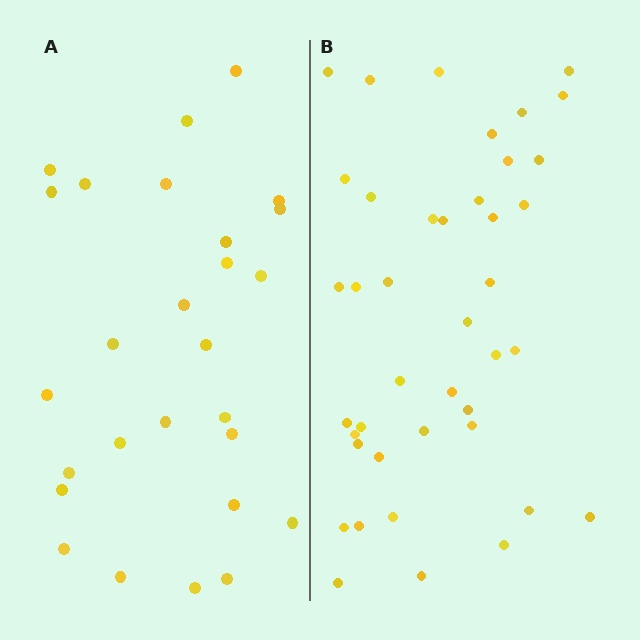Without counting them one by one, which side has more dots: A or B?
Region B (the right region) has more dots.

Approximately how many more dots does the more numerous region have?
Region B has approximately 15 more dots than region A.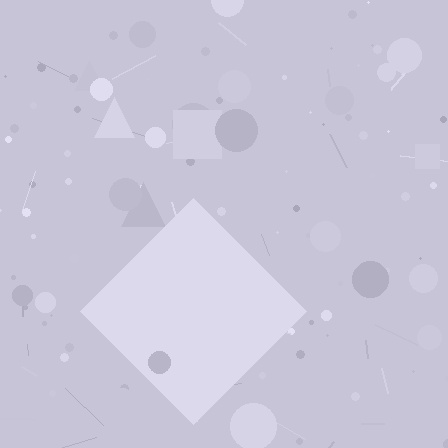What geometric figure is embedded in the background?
A diamond is embedded in the background.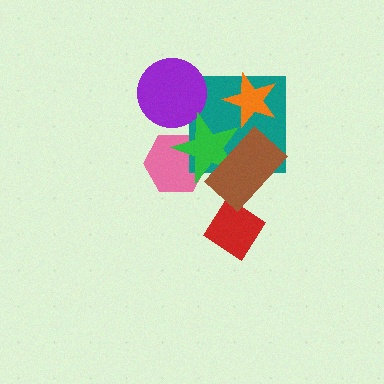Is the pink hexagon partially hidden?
Yes, it is partially covered by another shape.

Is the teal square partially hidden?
Yes, it is partially covered by another shape.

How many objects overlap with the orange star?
1 object overlaps with the orange star.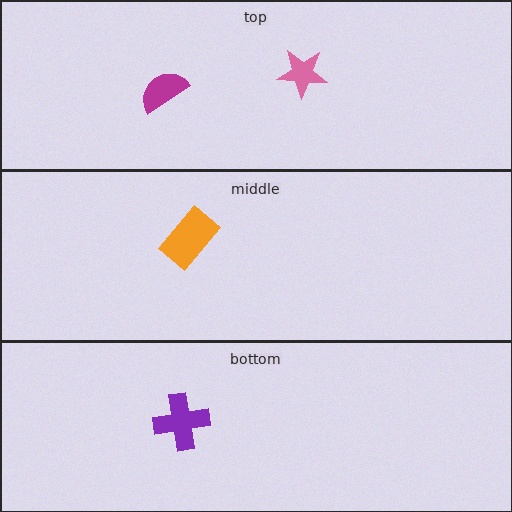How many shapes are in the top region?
2.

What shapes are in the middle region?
The orange rectangle.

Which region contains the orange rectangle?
The middle region.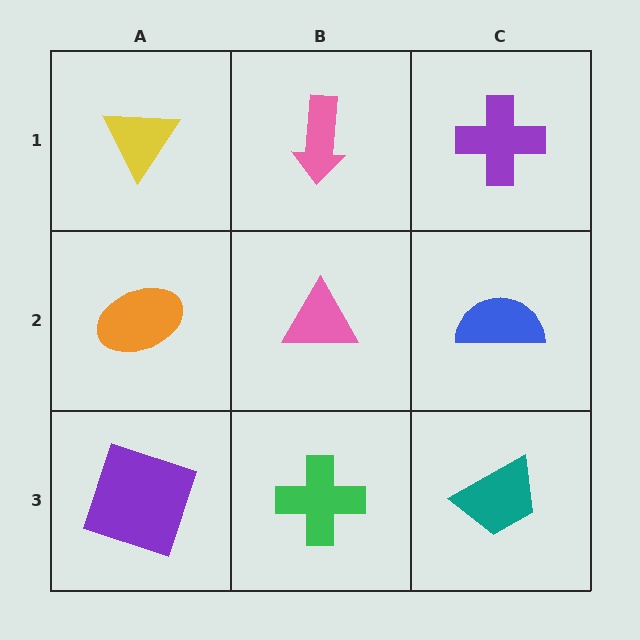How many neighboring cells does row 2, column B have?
4.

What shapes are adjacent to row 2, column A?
A yellow triangle (row 1, column A), a purple square (row 3, column A), a pink triangle (row 2, column B).